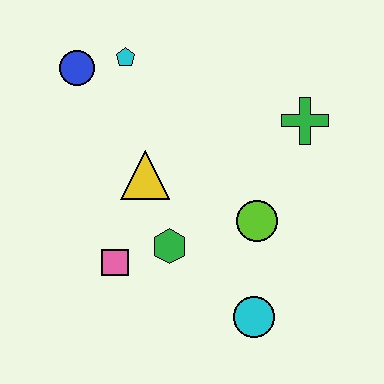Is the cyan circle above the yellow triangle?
No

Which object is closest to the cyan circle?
The lime circle is closest to the cyan circle.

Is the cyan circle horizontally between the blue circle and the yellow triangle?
No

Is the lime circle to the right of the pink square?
Yes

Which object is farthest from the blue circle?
The cyan circle is farthest from the blue circle.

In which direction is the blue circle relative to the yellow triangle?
The blue circle is above the yellow triangle.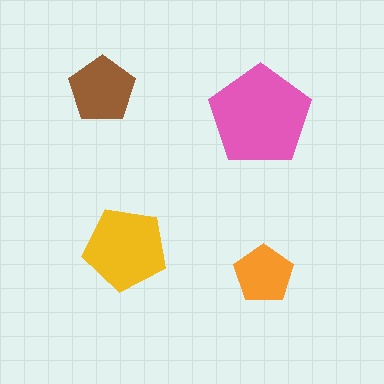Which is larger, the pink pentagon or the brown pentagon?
The pink one.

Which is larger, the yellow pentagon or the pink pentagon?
The pink one.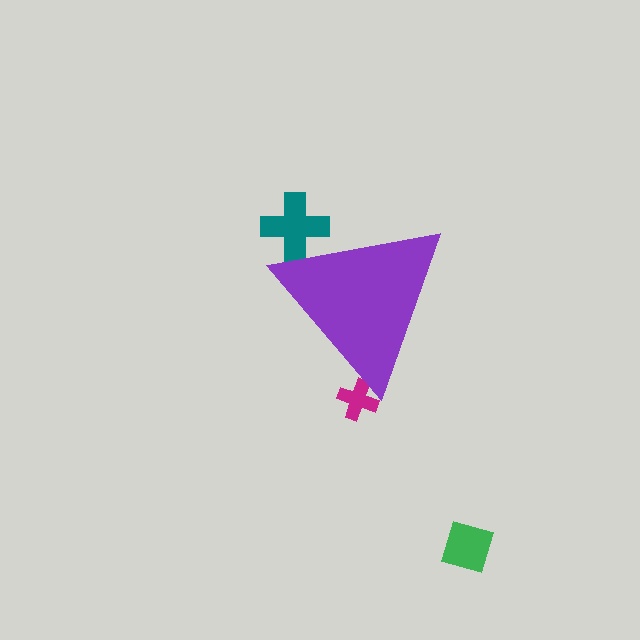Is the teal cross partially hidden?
Yes, the teal cross is partially hidden behind the purple triangle.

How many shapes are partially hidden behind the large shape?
2 shapes are partially hidden.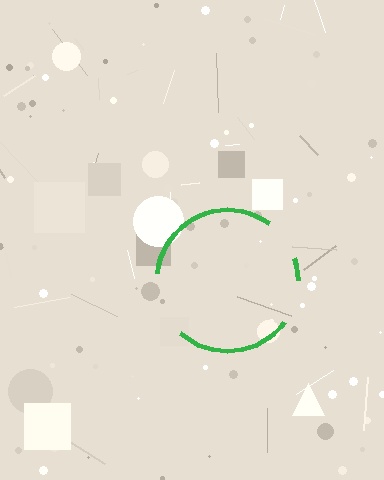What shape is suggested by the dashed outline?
The dashed outline suggests a circle.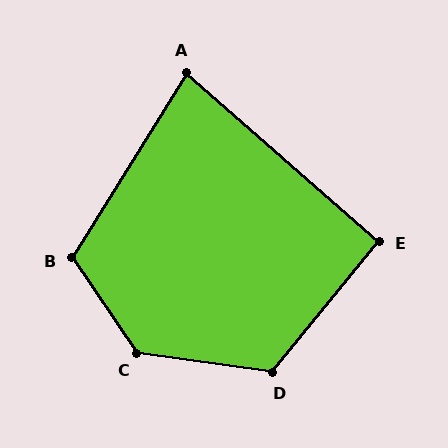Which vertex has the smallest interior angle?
A, at approximately 81 degrees.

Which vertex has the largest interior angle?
C, at approximately 132 degrees.